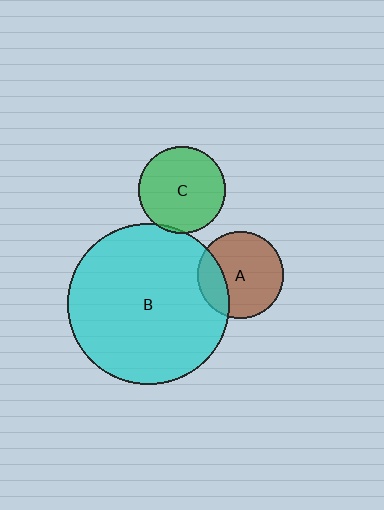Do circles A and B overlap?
Yes.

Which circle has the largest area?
Circle B (cyan).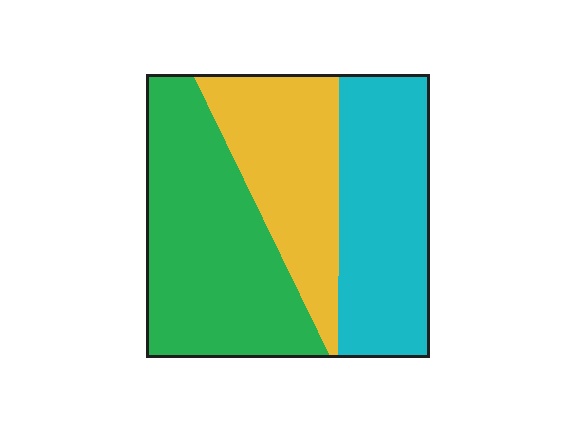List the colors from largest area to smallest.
From largest to smallest: green, cyan, yellow.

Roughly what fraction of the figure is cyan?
Cyan covers about 30% of the figure.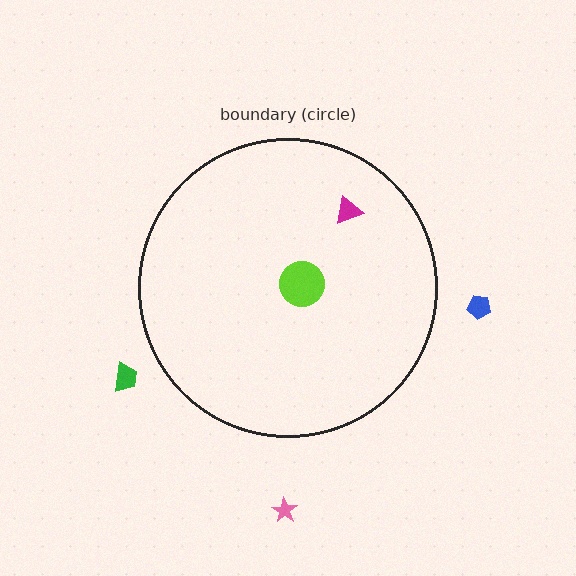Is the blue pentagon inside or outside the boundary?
Outside.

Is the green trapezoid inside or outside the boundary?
Outside.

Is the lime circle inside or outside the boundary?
Inside.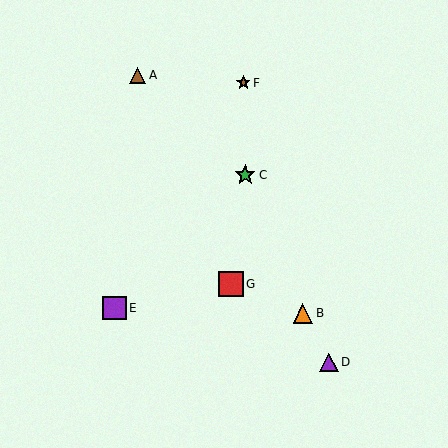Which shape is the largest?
The red square (labeled G) is the largest.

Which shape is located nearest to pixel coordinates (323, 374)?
The purple triangle (labeled D) at (329, 362) is nearest to that location.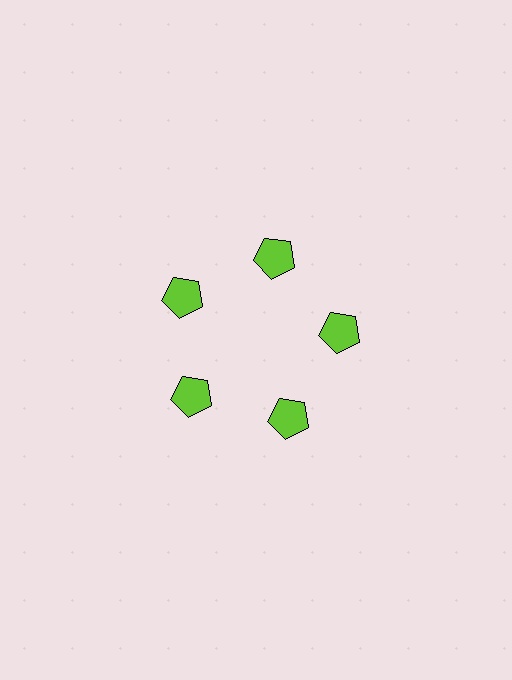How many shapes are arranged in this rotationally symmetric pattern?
There are 5 shapes, arranged in 5 groups of 1.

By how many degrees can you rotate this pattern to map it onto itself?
The pattern maps onto itself every 72 degrees of rotation.